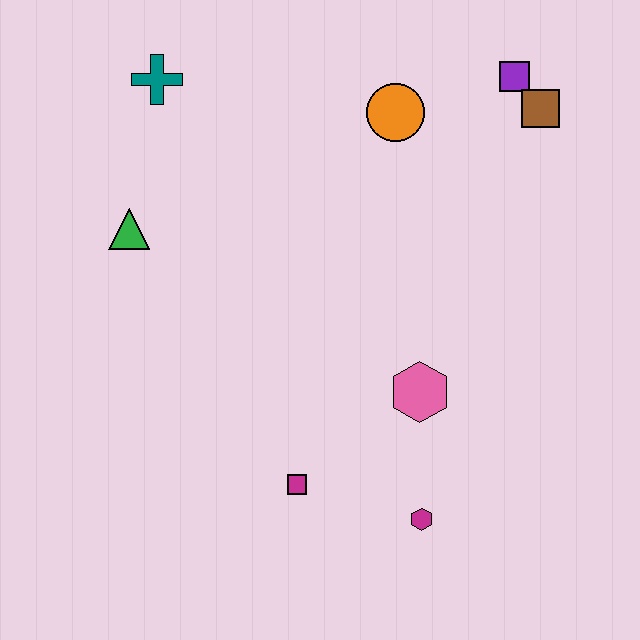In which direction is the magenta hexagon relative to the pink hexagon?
The magenta hexagon is below the pink hexagon.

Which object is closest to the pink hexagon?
The magenta hexagon is closest to the pink hexagon.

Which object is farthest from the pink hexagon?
The teal cross is farthest from the pink hexagon.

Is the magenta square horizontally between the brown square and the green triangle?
Yes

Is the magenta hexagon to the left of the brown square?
Yes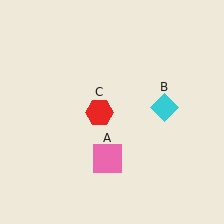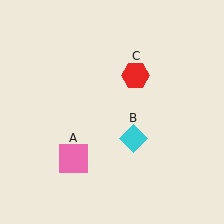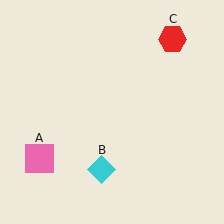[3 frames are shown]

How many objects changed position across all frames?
3 objects changed position: pink square (object A), cyan diamond (object B), red hexagon (object C).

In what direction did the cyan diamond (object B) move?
The cyan diamond (object B) moved down and to the left.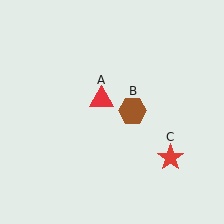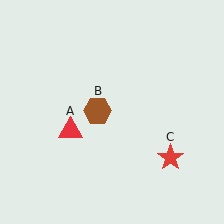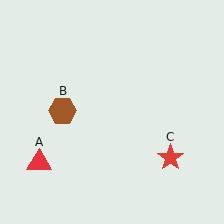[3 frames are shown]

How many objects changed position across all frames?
2 objects changed position: red triangle (object A), brown hexagon (object B).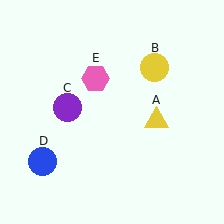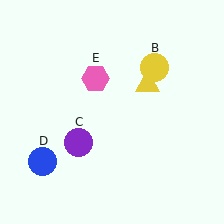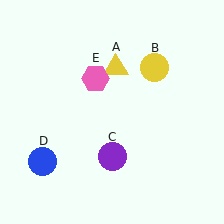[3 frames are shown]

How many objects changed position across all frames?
2 objects changed position: yellow triangle (object A), purple circle (object C).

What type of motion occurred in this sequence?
The yellow triangle (object A), purple circle (object C) rotated counterclockwise around the center of the scene.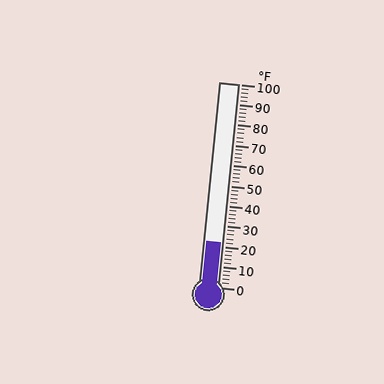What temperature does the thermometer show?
The thermometer shows approximately 22°F.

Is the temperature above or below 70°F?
The temperature is below 70°F.